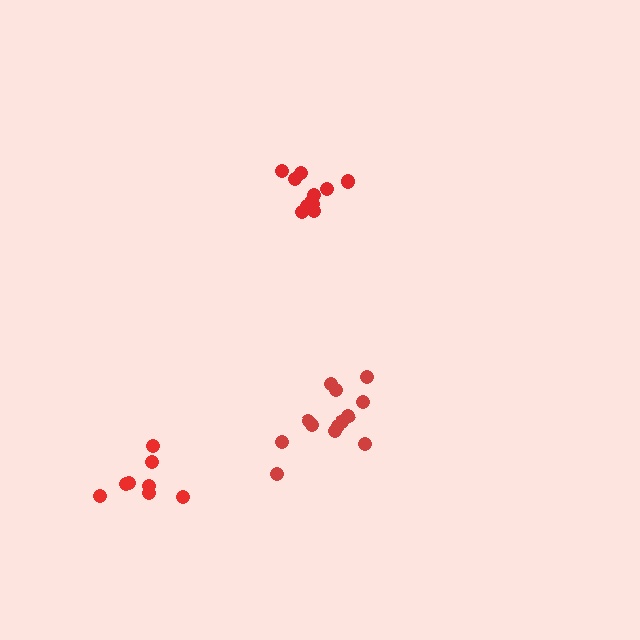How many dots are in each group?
Group 1: 13 dots, Group 2: 11 dots, Group 3: 8 dots (32 total).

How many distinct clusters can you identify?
There are 3 distinct clusters.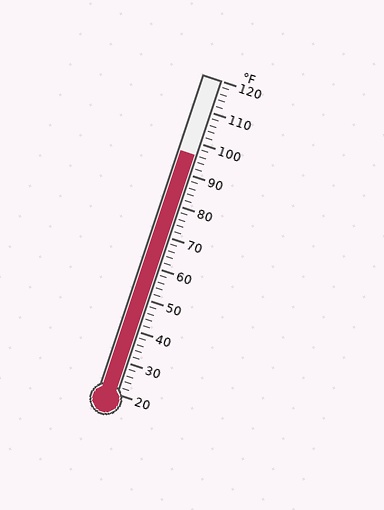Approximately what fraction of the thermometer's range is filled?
The thermometer is filled to approximately 75% of its range.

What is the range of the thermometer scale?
The thermometer scale ranges from 20°F to 120°F.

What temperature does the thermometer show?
The thermometer shows approximately 96°F.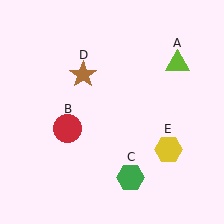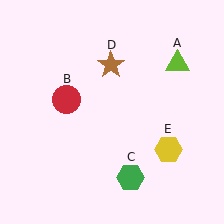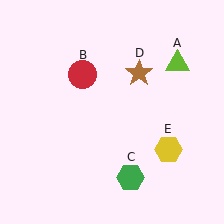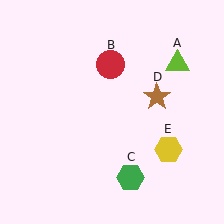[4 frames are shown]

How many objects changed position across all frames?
2 objects changed position: red circle (object B), brown star (object D).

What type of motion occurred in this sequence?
The red circle (object B), brown star (object D) rotated clockwise around the center of the scene.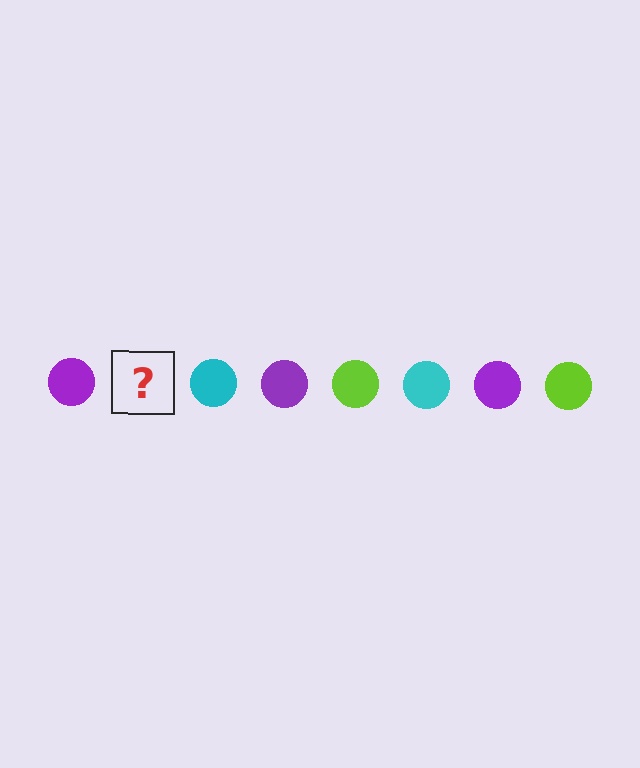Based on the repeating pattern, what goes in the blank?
The blank should be a lime circle.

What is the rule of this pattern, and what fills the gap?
The rule is that the pattern cycles through purple, lime, cyan circles. The gap should be filled with a lime circle.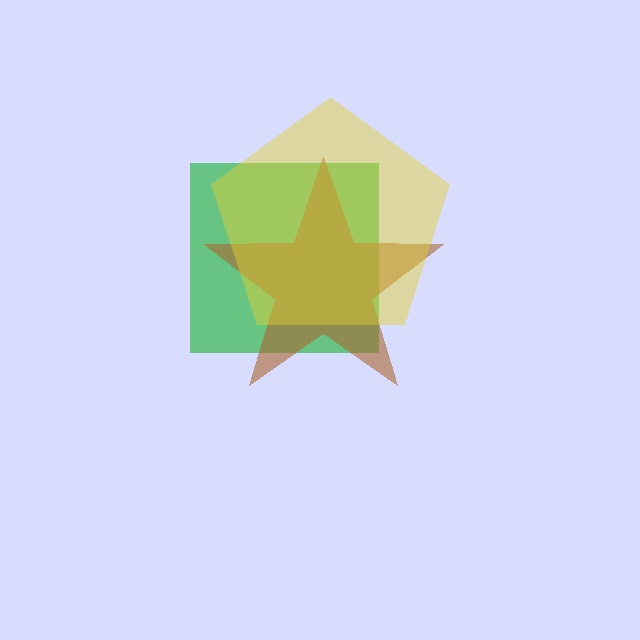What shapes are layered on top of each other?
The layered shapes are: a green square, a brown star, a yellow pentagon.